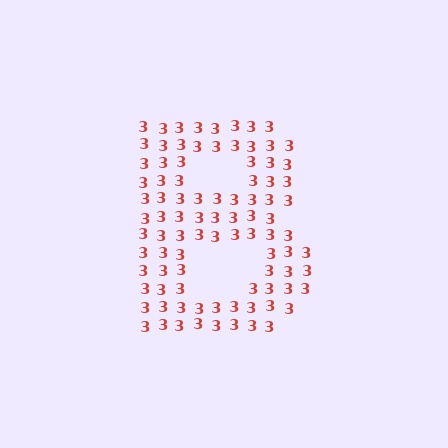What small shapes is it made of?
It is made of small digit 3's.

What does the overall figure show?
The overall figure shows the letter B.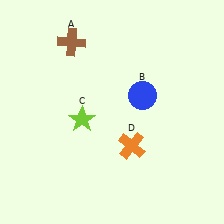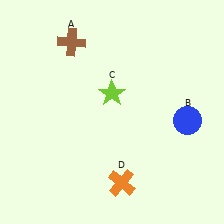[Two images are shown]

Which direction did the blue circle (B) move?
The blue circle (B) moved right.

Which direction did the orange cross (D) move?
The orange cross (D) moved down.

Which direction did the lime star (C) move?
The lime star (C) moved right.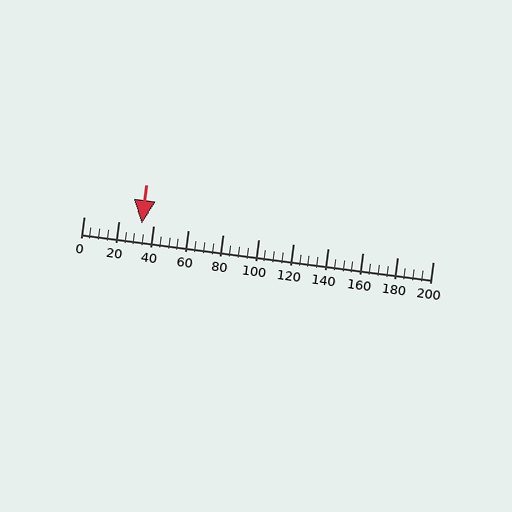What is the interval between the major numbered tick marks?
The major tick marks are spaced 20 units apart.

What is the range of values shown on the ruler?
The ruler shows values from 0 to 200.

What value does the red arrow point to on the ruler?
The red arrow points to approximately 33.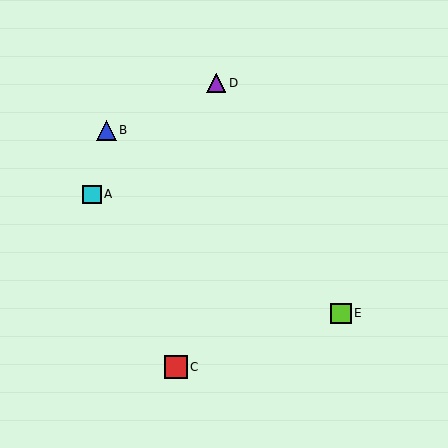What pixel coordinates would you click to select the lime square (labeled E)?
Click at (341, 313) to select the lime square E.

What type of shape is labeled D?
Shape D is a purple triangle.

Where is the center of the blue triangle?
The center of the blue triangle is at (106, 130).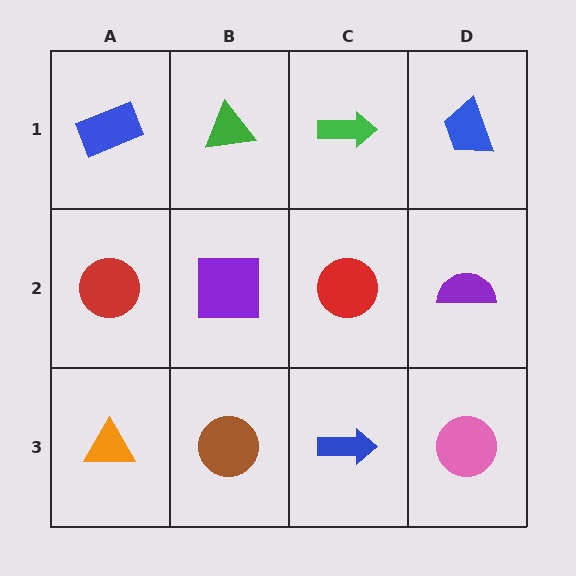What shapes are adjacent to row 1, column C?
A red circle (row 2, column C), a green triangle (row 1, column B), a blue trapezoid (row 1, column D).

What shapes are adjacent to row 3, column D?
A purple semicircle (row 2, column D), a blue arrow (row 3, column C).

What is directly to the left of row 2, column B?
A red circle.